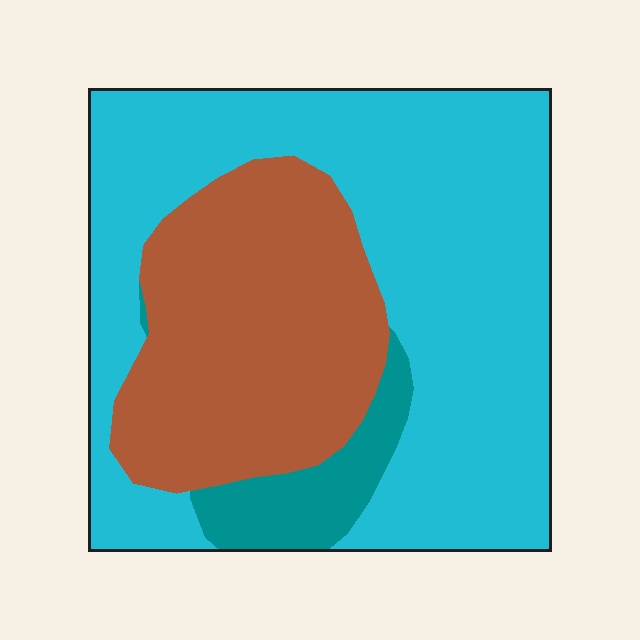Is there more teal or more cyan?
Cyan.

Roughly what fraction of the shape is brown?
Brown takes up about one third (1/3) of the shape.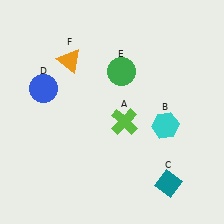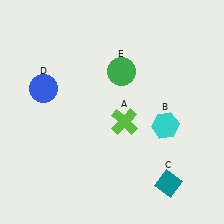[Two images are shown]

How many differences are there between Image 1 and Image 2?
There is 1 difference between the two images.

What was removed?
The orange triangle (F) was removed in Image 2.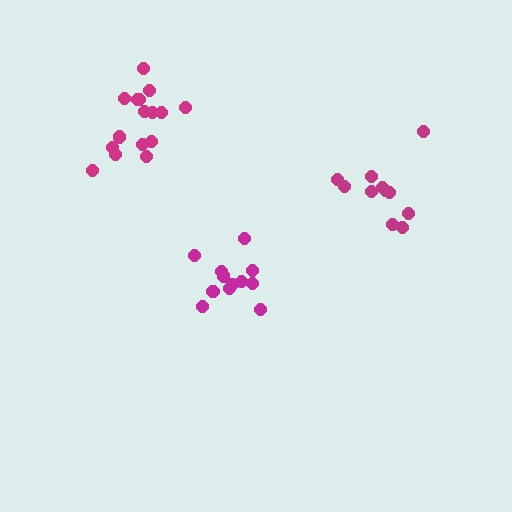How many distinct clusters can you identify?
There are 3 distinct clusters.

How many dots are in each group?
Group 1: 16 dots, Group 2: 12 dots, Group 3: 11 dots (39 total).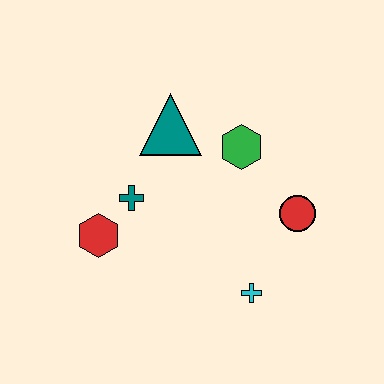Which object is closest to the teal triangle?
The green hexagon is closest to the teal triangle.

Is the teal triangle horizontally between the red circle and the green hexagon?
No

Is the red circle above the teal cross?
No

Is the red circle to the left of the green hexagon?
No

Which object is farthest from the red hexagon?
The red circle is farthest from the red hexagon.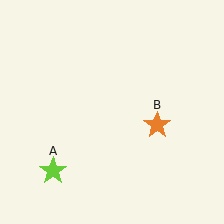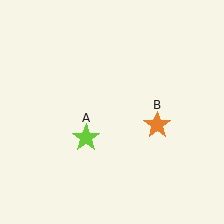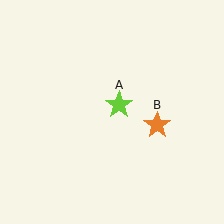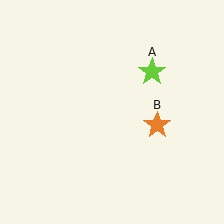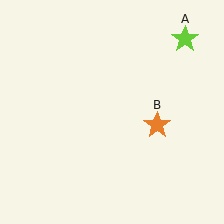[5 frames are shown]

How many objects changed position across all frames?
1 object changed position: lime star (object A).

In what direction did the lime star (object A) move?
The lime star (object A) moved up and to the right.